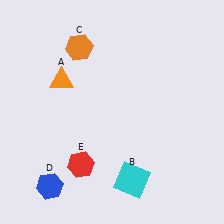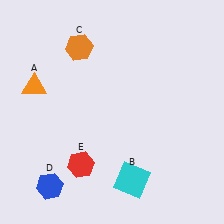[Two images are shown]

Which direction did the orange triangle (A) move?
The orange triangle (A) moved left.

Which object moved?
The orange triangle (A) moved left.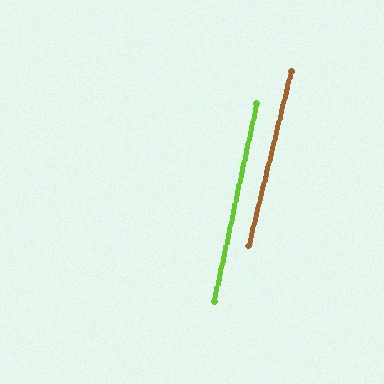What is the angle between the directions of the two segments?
Approximately 2 degrees.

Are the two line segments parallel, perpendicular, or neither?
Parallel — their directions differ by only 1.6°.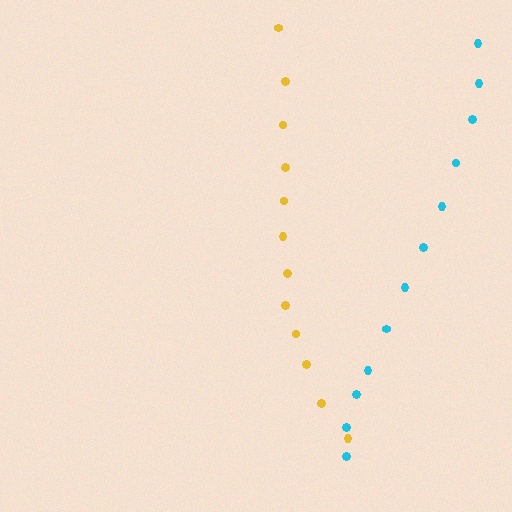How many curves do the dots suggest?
There are 2 distinct paths.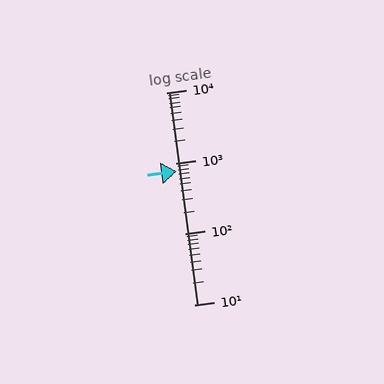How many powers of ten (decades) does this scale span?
The scale spans 3 decades, from 10 to 10000.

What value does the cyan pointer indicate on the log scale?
The pointer indicates approximately 770.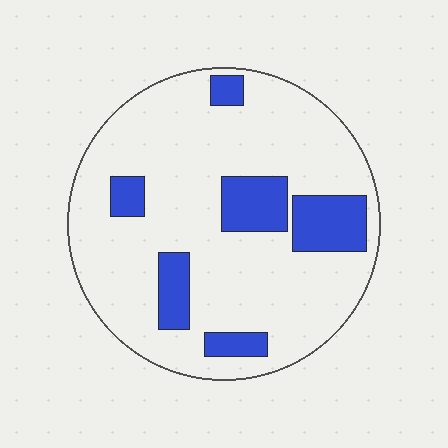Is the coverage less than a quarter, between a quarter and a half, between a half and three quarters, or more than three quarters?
Less than a quarter.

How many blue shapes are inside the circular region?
6.